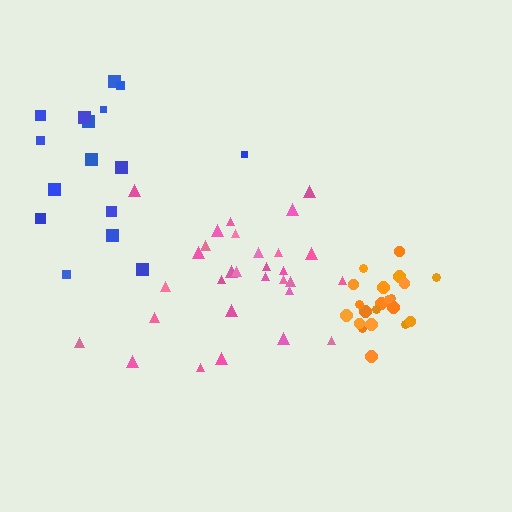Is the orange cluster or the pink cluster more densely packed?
Orange.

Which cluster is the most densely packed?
Orange.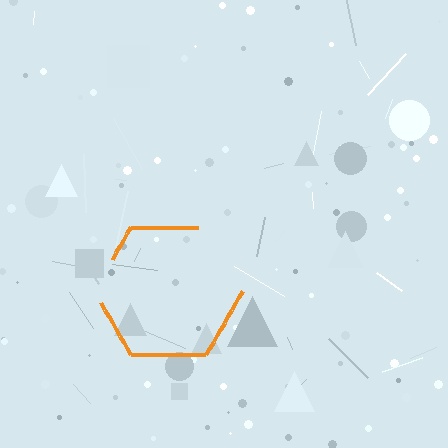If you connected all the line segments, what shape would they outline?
They would outline a hexagon.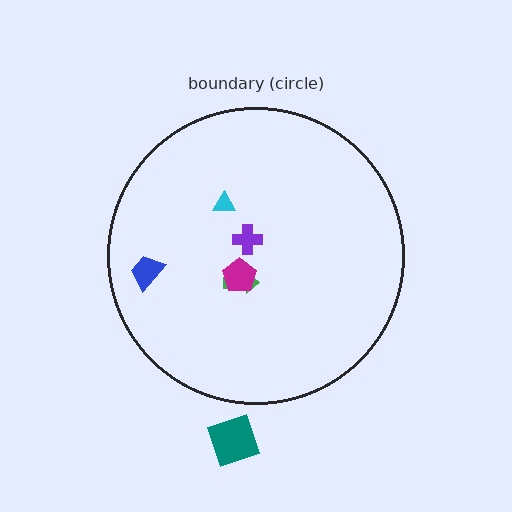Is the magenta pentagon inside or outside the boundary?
Inside.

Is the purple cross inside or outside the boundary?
Inside.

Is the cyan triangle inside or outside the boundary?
Inside.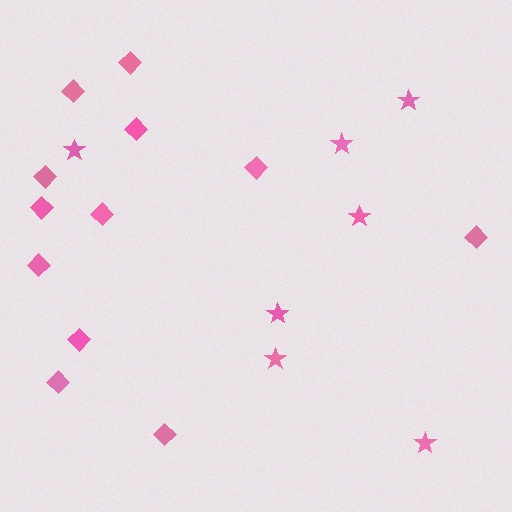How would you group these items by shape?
There are 2 groups: one group of diamonds (12) and one group of stars (7).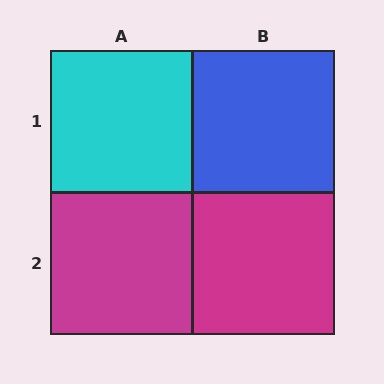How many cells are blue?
1 cell is blue.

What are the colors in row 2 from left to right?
Magenta, magenta.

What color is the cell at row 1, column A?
Cyan.